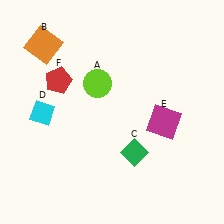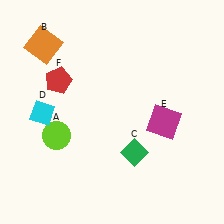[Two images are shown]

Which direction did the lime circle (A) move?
The lime circle (A) moved down.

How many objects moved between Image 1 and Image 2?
1 object moved between the two images.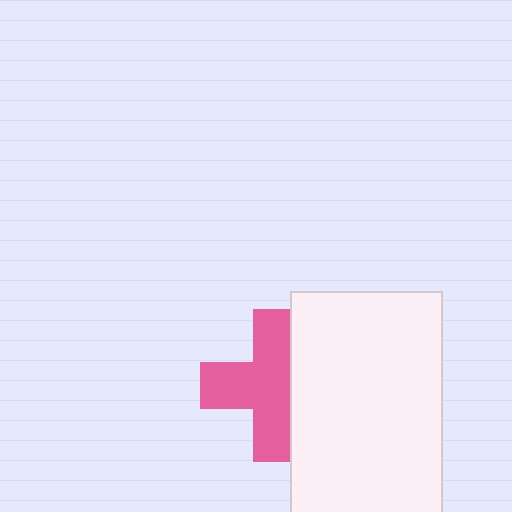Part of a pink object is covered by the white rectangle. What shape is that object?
It is a cross.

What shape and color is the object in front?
The object in front is a white rectangle.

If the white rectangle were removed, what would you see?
You would see the complete pink cross.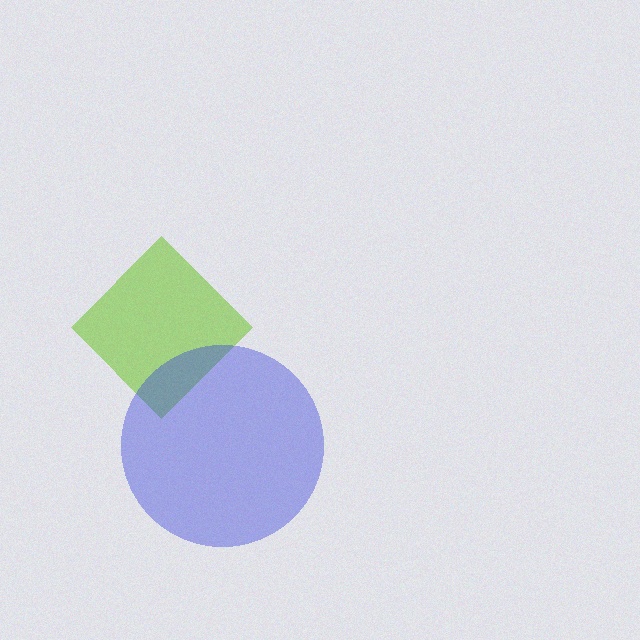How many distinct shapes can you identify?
There are 2 distinct shapes: a lime diamond, a blue circle.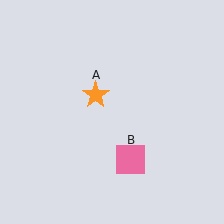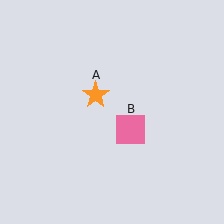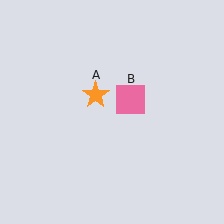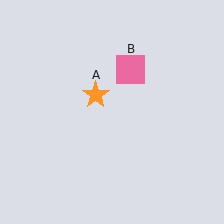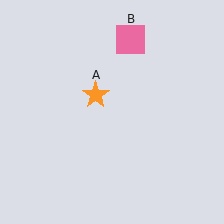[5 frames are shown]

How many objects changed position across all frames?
1 object changed position: pink square (object B).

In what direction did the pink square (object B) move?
The pink square (object B) moved up.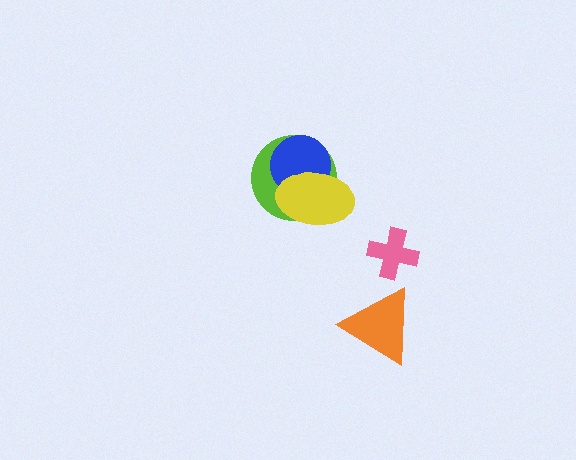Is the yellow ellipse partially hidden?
No, no other shape covers it.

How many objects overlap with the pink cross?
0 objects overlap with the pink cross.